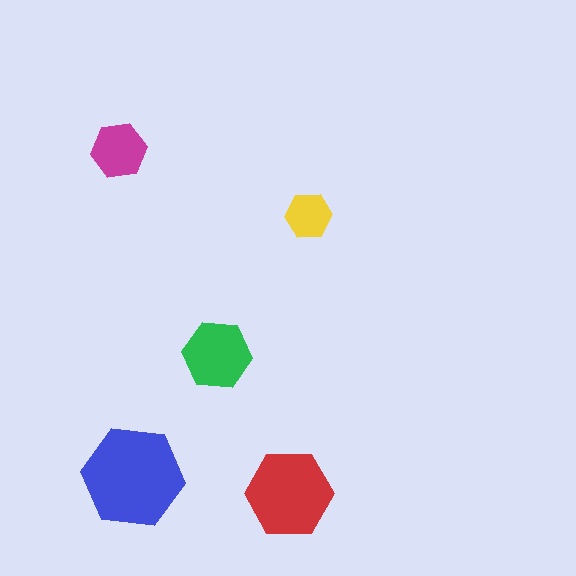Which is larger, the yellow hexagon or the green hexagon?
The green one.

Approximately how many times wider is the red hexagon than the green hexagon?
About 1.5 times wider.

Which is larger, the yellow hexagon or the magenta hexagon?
The magenta one.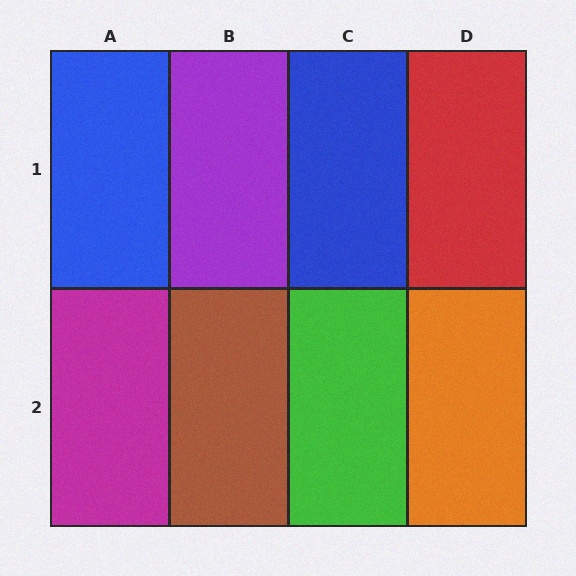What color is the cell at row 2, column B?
Brown.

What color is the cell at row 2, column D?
Orange.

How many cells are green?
1 cell is green.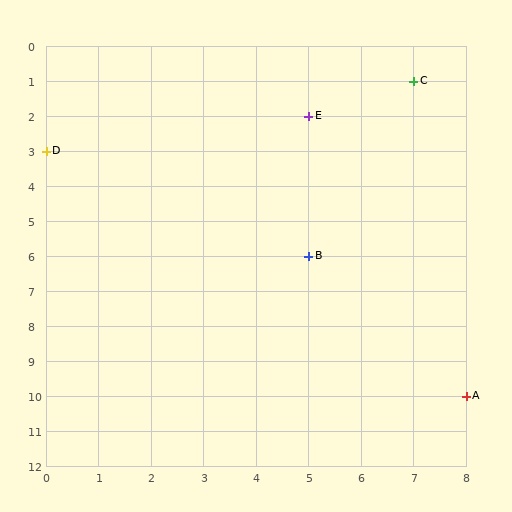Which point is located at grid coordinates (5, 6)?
Point B is at (5, 6).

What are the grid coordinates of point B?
Point B is at grid coordinates (5, 6).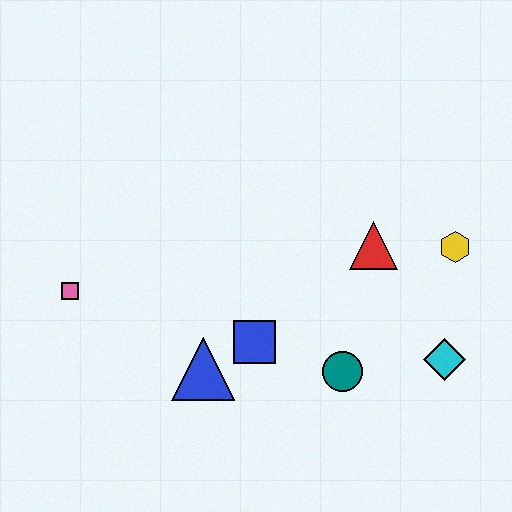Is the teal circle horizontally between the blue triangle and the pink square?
No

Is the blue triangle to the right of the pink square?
Yes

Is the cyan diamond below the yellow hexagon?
Yes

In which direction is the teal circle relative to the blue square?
The teal circle is to the right of the blue square.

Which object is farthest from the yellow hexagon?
The pink square is farthest from the yellow hexagon.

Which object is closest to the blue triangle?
The blue square is closest to the blue triangle.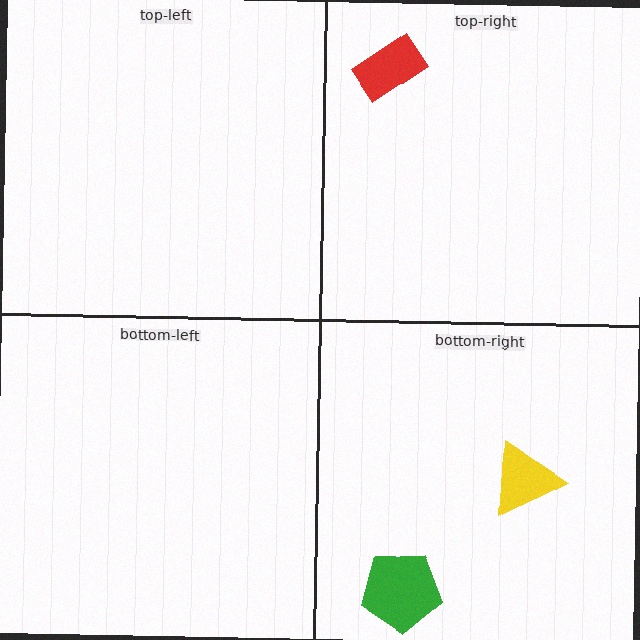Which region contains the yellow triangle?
The bottom-right region.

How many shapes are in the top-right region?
1.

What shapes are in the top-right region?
The red rectangle.